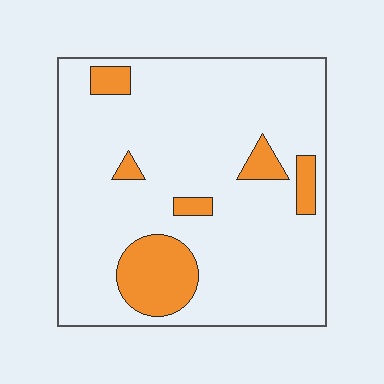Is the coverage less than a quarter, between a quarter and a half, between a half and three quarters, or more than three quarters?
Less than a quarter.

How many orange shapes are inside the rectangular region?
6.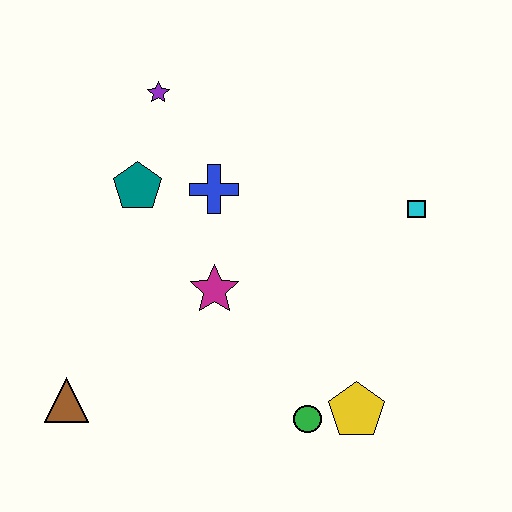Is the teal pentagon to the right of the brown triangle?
Yes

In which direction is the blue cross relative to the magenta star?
The blue cross is above the magenta star.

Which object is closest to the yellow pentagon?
The green circle is closest to the yellow pentagon.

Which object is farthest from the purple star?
The yellow pentagon is farthest from the purple star.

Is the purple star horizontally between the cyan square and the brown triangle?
Yes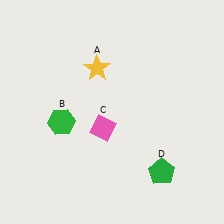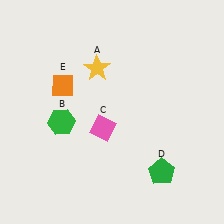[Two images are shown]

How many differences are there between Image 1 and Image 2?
There is 1 difference between the two images.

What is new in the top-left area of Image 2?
An orange diamond (E) was added in the top-left area of Image 2.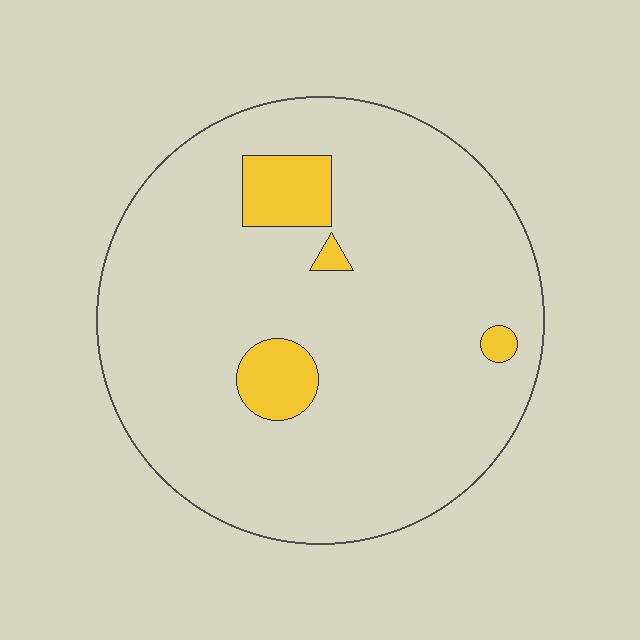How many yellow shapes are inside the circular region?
4.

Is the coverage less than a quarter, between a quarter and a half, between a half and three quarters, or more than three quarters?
Less than a quarter.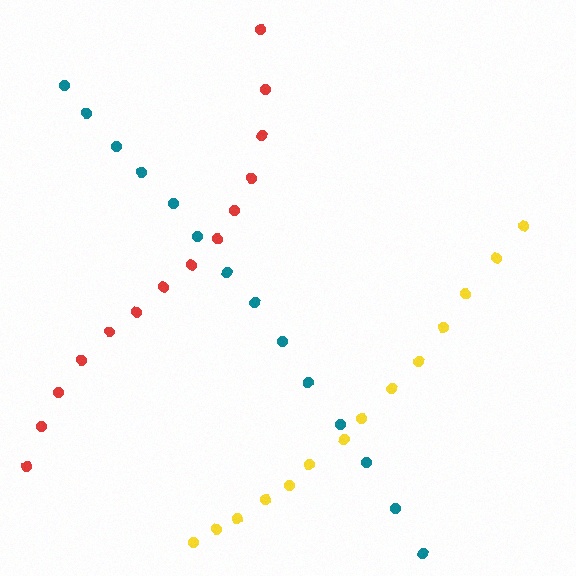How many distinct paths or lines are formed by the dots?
There are 3 distinct paths.